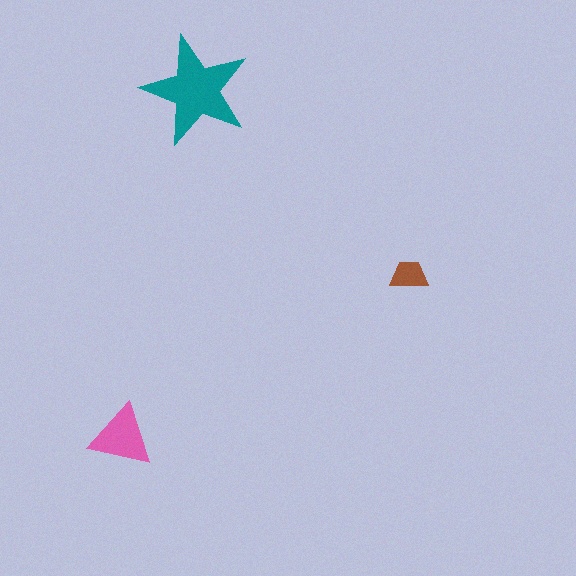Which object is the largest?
The teal star.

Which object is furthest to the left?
The pink triangle is leftmost.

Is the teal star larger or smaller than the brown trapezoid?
Larger.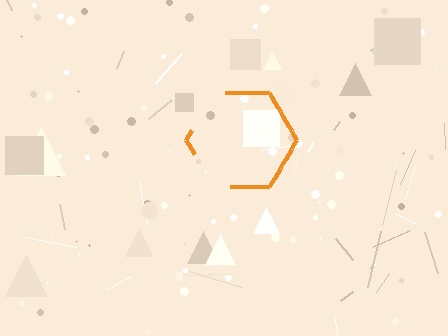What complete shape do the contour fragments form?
The contour fragments form a hexagon.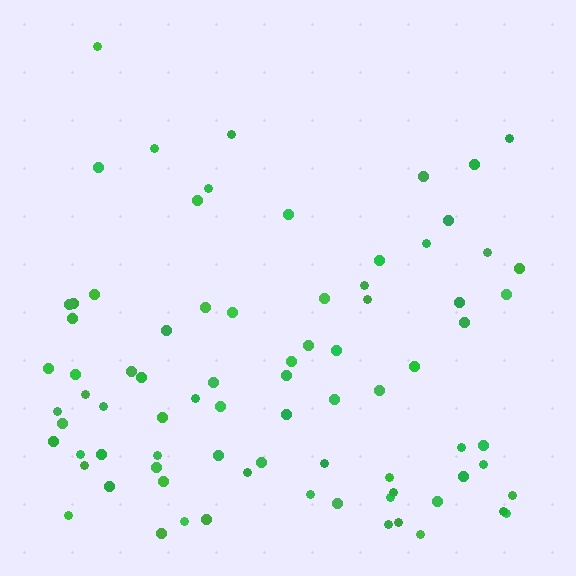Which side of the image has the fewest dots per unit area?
The top.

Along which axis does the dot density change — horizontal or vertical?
Vertical.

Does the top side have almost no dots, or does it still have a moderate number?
Still a moderate number, just noticeably fewer than the bottom.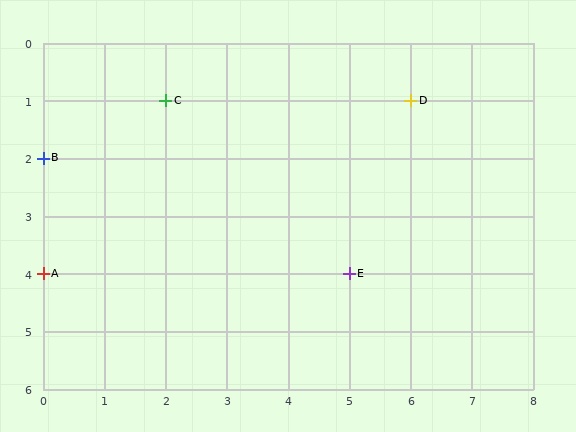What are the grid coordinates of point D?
Point D is at grid coordinates (6, 1).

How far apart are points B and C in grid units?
Points B and C are 2 columns and 1 row apart (about 2.2 grid units diagonally).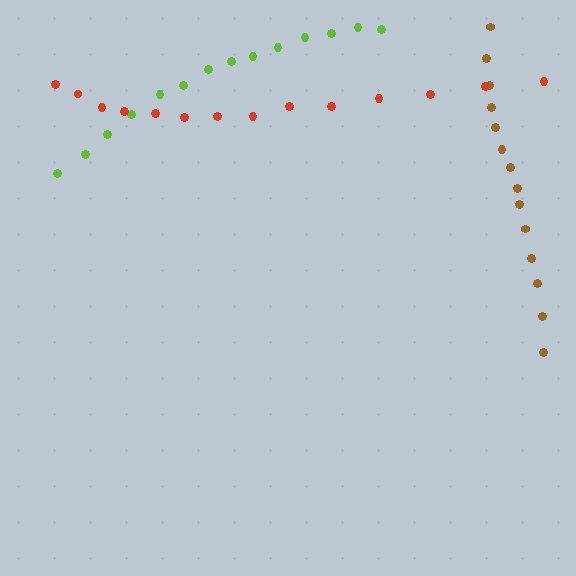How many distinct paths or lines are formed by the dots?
There are 3 distinct paths.